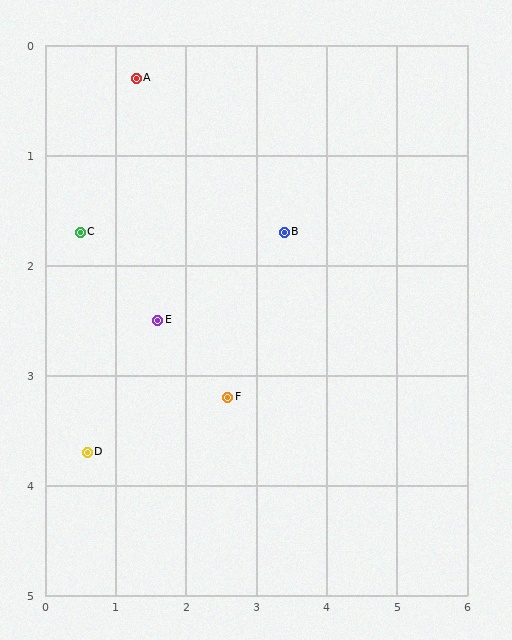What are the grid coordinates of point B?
Point B is at approximately (3.4, 1.7).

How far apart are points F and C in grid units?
Points F and C are about 2.6 grid units apart.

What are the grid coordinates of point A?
Point A is at approximately (1.3, 0.3).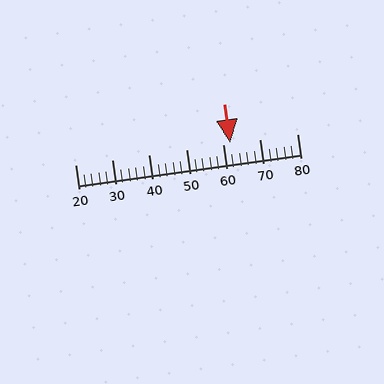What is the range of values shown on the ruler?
The ruler shows values from 20 to 80.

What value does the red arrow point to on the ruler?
The red arrow points to approximately 62.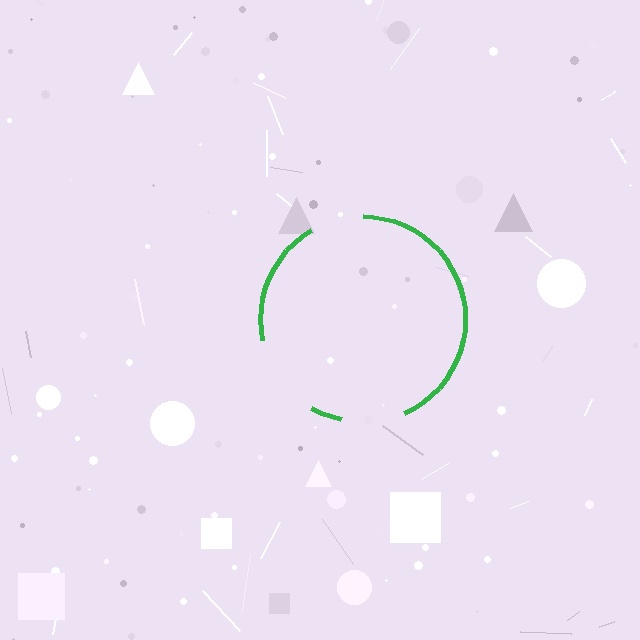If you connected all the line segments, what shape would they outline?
They would outline a circle.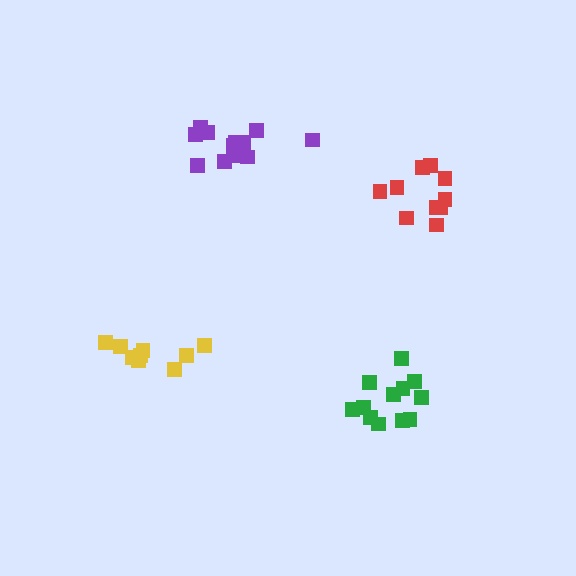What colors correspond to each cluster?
The clusters are colored: yellow, purple, green, red.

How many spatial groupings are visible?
There are 4 spatial groupings.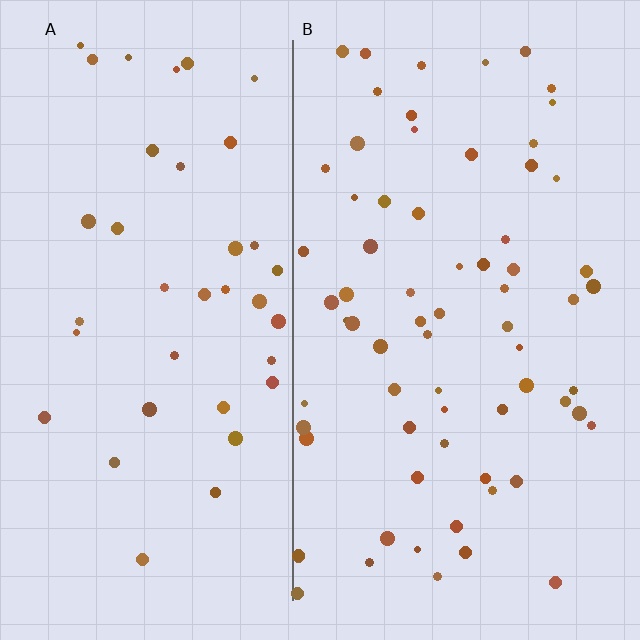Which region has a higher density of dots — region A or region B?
B (the right).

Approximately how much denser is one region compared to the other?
Approximately 1.8× — region B over region A.